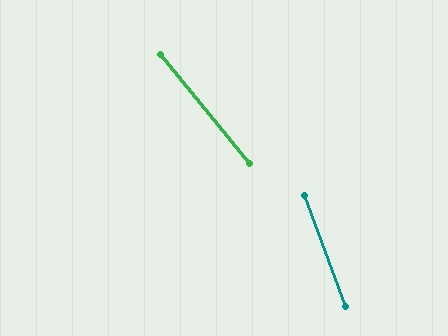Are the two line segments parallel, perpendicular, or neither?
Neither parallel nor perpendicular — they differ by about 19°.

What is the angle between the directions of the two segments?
Approximately 19 degrees.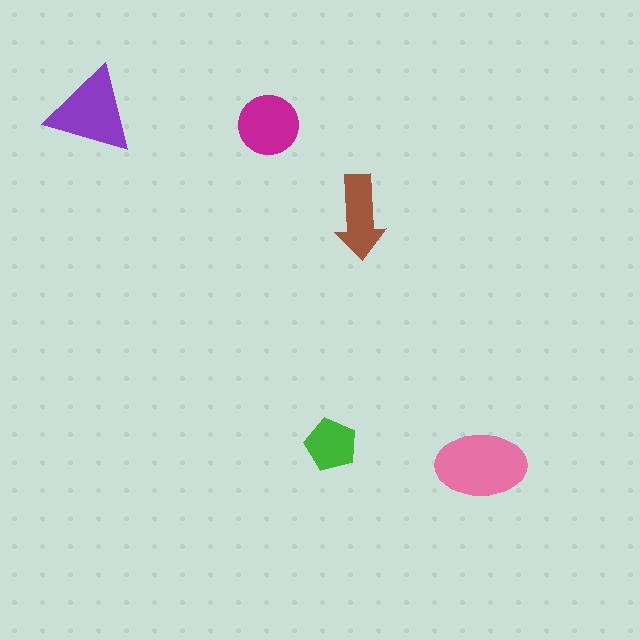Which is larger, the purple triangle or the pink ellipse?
The pink ellipse.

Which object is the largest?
The pink ellipse.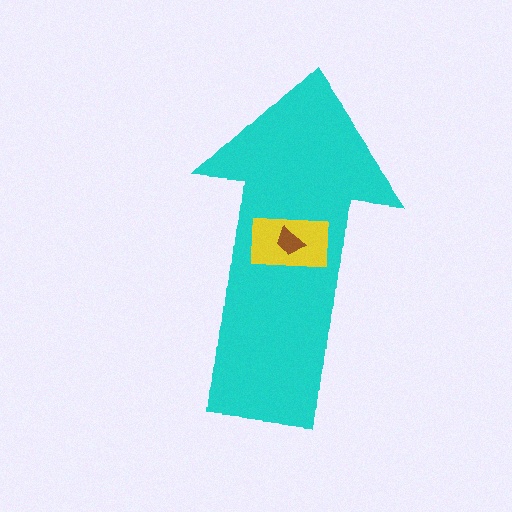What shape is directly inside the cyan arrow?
The yellow rectangle.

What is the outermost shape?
The cyan arrow.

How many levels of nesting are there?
3.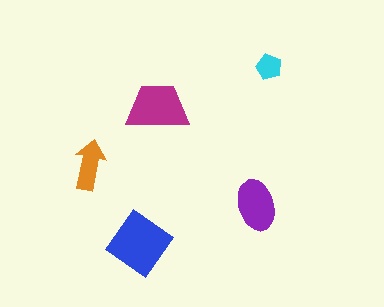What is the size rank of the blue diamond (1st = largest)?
1st.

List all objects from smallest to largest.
The cyan pentagon, the orange arrow, the purple ellipse, the magenta trapezoid, the blue diamond.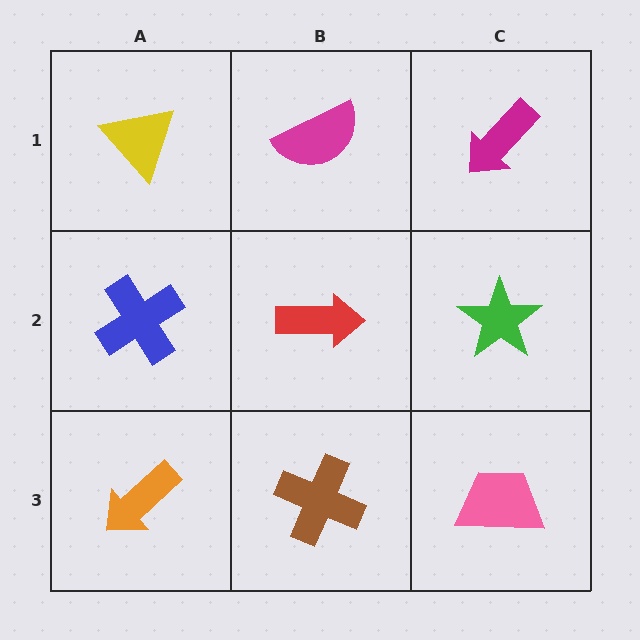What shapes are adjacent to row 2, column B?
A magenta semicircle (row 1, column B), a brown cross (row 3, column B), a blue cross (row 2, column A), a green star (row 2, column C).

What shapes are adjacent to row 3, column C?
A green star (row 2, column C), a brown cross (row 3, column B).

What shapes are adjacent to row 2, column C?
A magenta arrow (row 1, column C), a pink trapezoid (row 3, column C), a red arrow (row 2, column B).